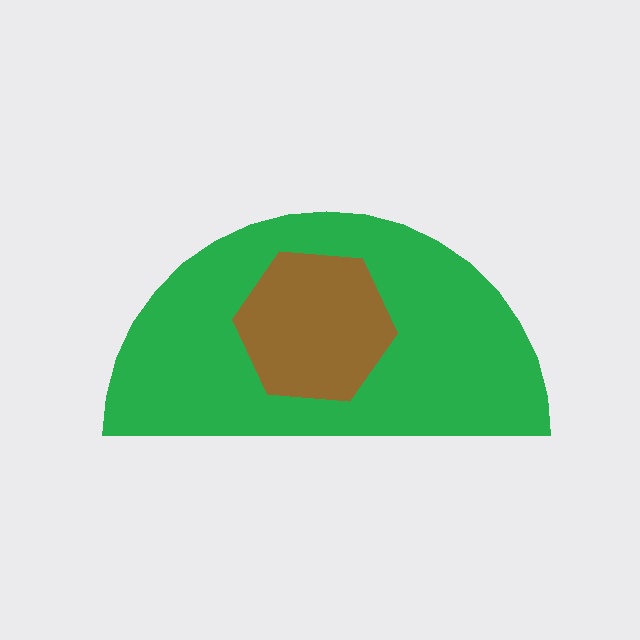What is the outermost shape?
The green semicircle.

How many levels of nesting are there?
2.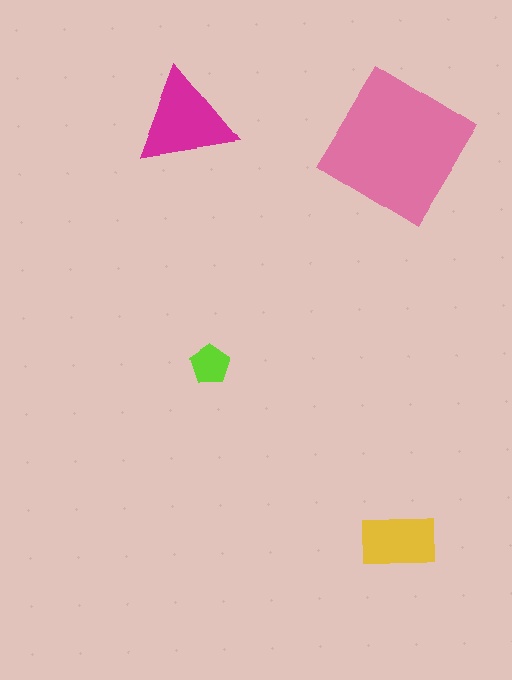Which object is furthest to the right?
The pink diamond is rightmost.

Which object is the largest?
The pink diamond.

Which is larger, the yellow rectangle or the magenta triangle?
The magenta triangle.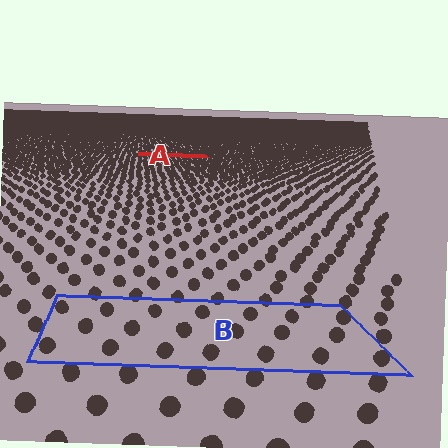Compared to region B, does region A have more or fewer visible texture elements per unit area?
Region A has more texture elements per unit area — they are packed more densely because it is farther away.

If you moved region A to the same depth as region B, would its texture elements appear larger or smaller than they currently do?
They would appear larger. At a closer depth, the same texture elements are projected at a bigger on-screen size.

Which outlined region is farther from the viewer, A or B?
Region A is farther from the viewer — the texture elements inside it appear smaller and more densely packed.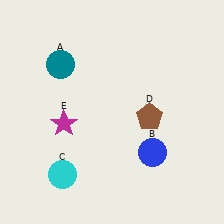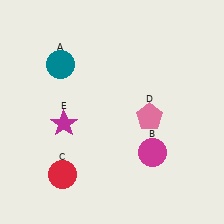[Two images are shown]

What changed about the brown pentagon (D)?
In Image 1, D is brown. In Image 2, it changed to pink.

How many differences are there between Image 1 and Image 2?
There are 3 differences between the two images.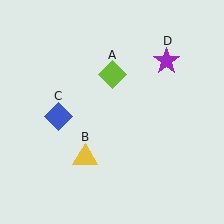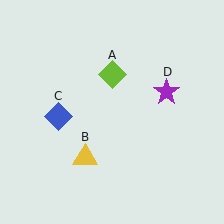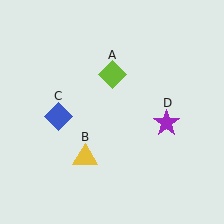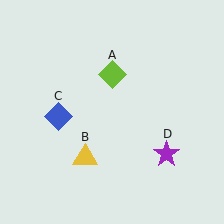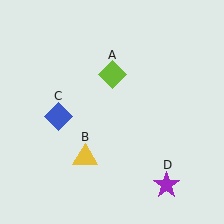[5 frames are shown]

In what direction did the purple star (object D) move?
The purple star (object D) moved down.